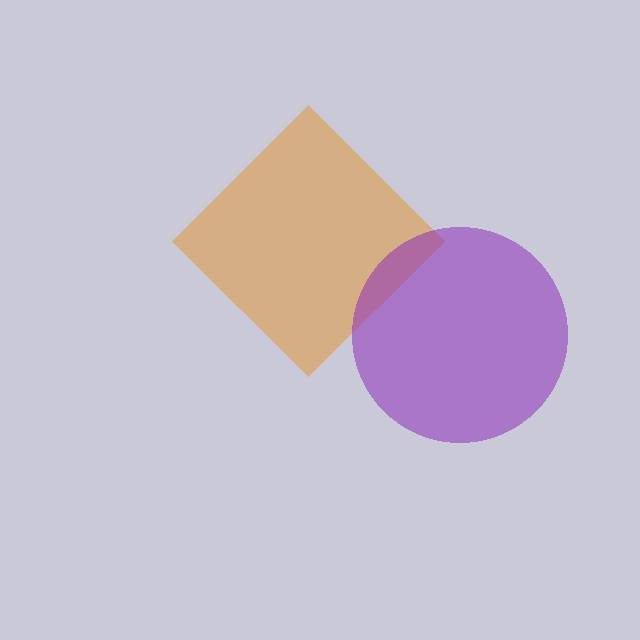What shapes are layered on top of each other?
The layered shapes are: an orange diamond, a purple circle.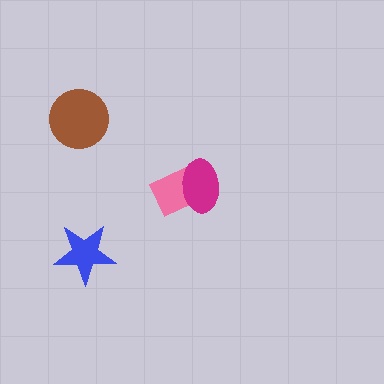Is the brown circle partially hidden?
No, no other shape covers it.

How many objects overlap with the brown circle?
0 objects overlap with the brown circle.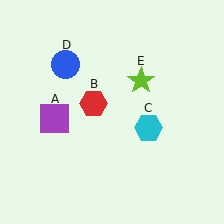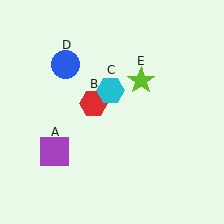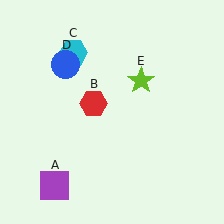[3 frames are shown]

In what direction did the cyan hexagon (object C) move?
The cyan hexagon (object C) moved up and to the left.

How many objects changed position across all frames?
2 objects changed position: purple square (object A), cyan hexagon (object C).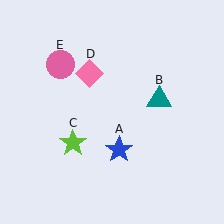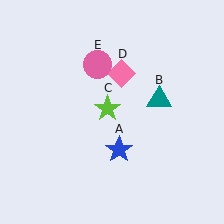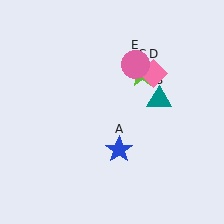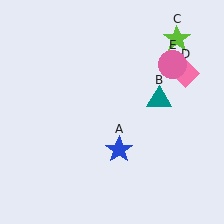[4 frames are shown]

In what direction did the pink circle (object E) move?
The pink circle (object E) moved right.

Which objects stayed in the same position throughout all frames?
Blue star (object A) and teal triangle (object B) remained stationary.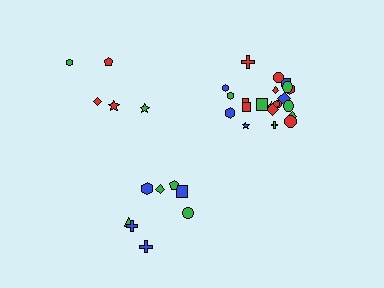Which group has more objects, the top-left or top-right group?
The top-right group.